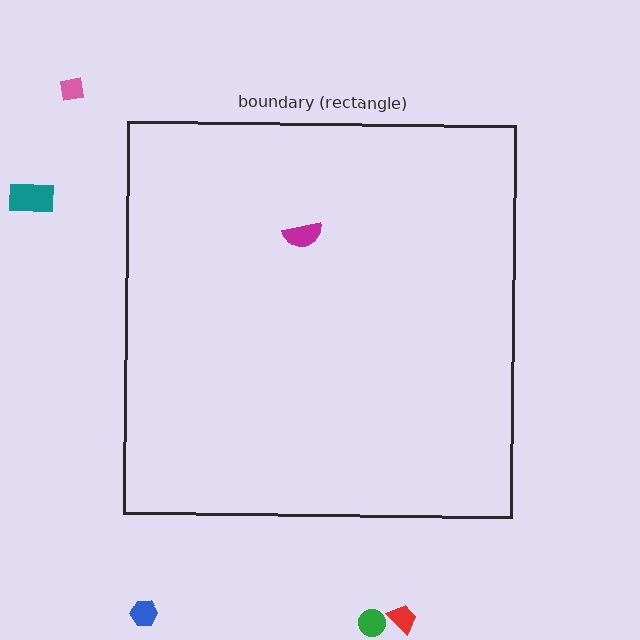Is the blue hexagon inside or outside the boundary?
Outside.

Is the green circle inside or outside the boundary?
Outside.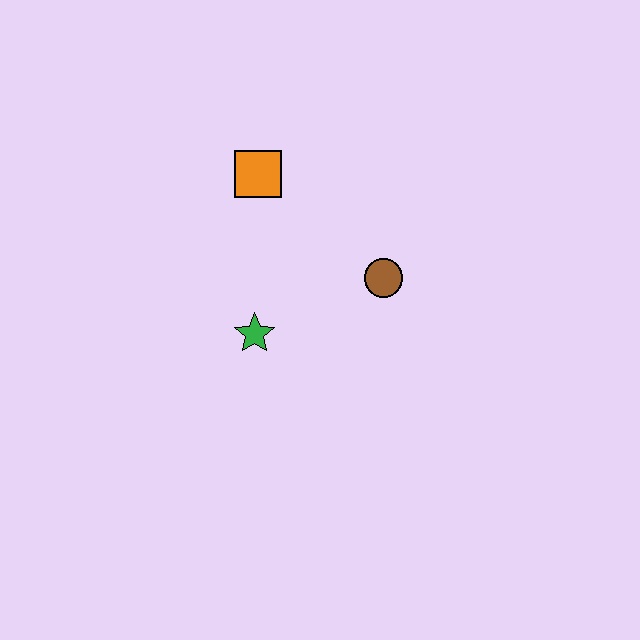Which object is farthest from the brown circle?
The orange square is farthest from the brown circle.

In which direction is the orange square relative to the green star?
The orange square is above the green star.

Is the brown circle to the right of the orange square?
Yes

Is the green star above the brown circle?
No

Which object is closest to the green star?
The brown circle is closest to the green star.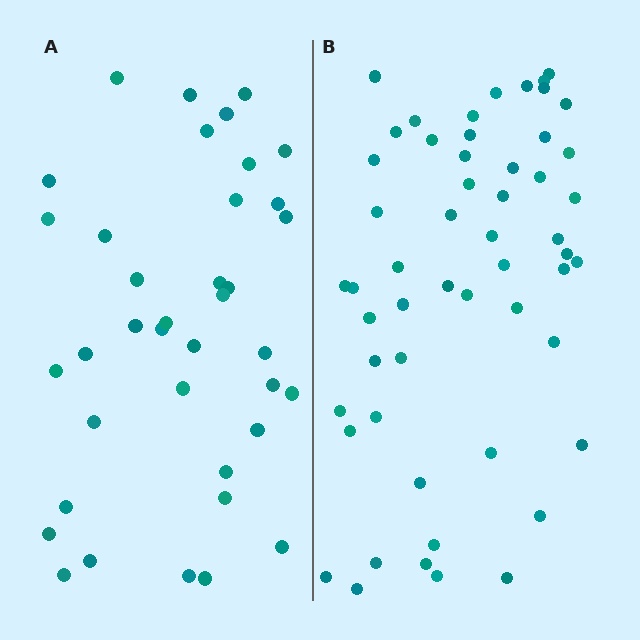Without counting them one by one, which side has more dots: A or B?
Region B (the right region) has more dots.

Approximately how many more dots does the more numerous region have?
Region B has approximately 15 more dots than region A.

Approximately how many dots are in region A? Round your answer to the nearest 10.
About 40 dots. (The exact count is 38, which rounds to 40.)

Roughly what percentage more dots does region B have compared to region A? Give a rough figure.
About 40% more.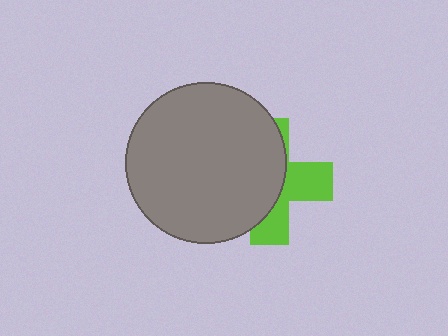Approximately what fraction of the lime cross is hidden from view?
Roughly 59% of the lime cross is hidden behind the gray circle.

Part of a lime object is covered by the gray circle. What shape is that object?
It is a cross.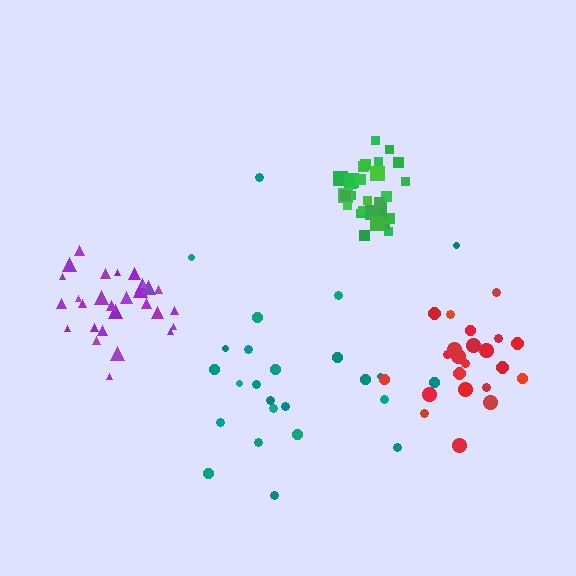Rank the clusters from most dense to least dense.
green, purple, red, teal.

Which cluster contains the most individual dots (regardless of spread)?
Green (31).